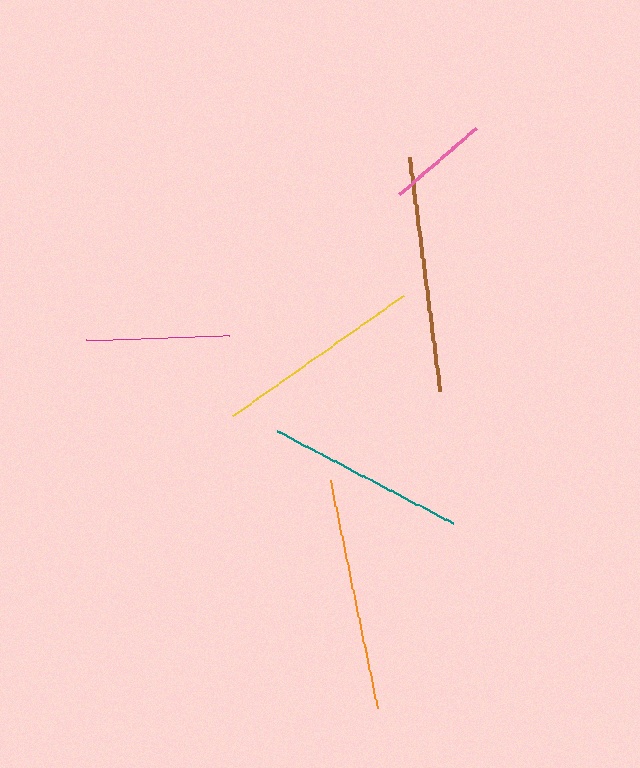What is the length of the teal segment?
The teal segment is approximately 199 pixels long.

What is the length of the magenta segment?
The magenta segment is approximately 143 pixels long.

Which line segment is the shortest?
The pink line is the shortest at approximately 102 pixels.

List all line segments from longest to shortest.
From longest to shortest: brown, orange, yellow, teal, magenta, pink.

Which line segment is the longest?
The brown line is the longest at approximately 237 pixels.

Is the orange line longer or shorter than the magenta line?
The orange line is longer than the magenta line.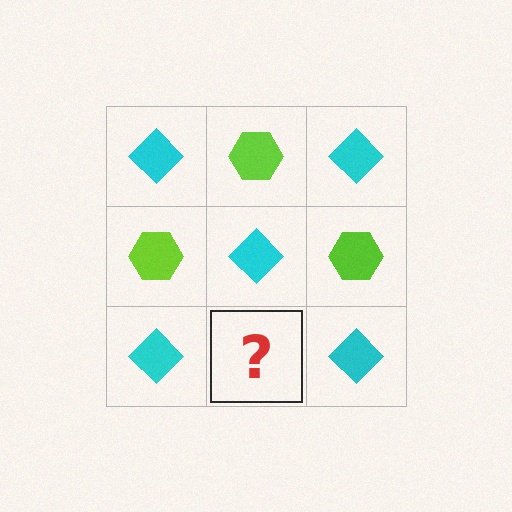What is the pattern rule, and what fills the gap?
The rule is that it alternates cyan diamond and lime hexagon in a checkerboard pattern. The gap should be filled with a lime hexagon.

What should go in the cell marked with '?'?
The missing cell should contain a lime hexagon.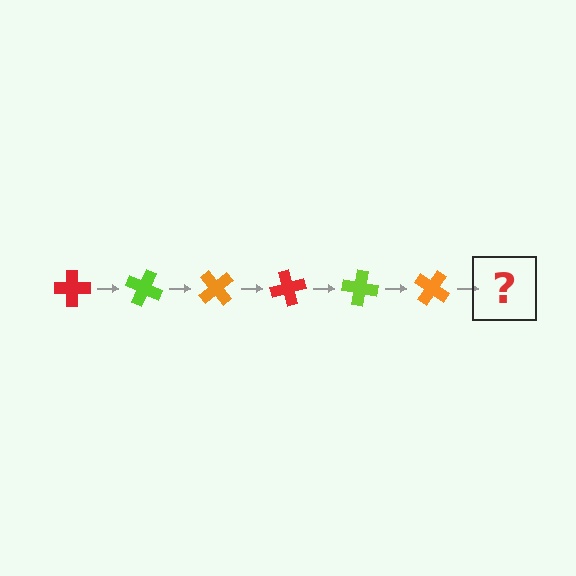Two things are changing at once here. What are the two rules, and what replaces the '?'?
The two rules are that it rotates 25 degrees each step and the color cycles through red, lime, and orange. The '?' should be a red cross, rotated 150 degrees from the start.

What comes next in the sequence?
The next element should be a red cross, rotated 150 degrees from the start.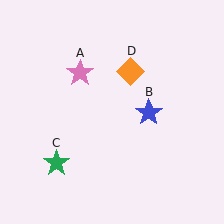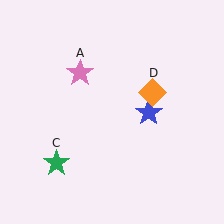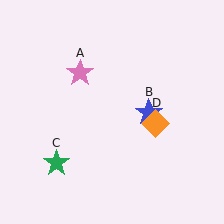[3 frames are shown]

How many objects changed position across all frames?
1 object changed position: orange diamond (object D).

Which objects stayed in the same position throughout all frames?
Pink star (object A) and blue star (object B) and green star (object C) remained stationary.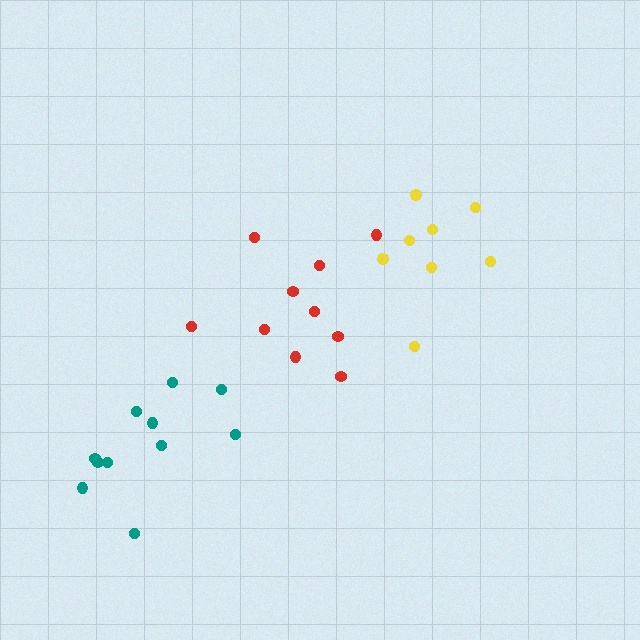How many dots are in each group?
Group 1: 11 dots, Group 2: 10 dots, Group 3: 8 dots (29 total).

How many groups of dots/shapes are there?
There are 3 groups.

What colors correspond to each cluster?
The clusters are colored: teal, red, yellow.